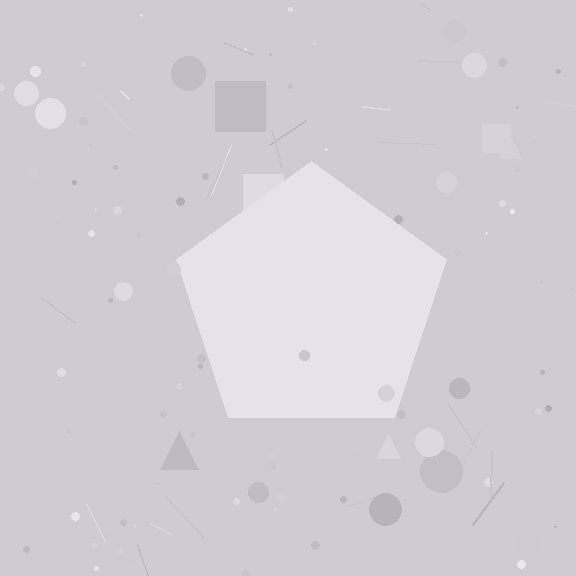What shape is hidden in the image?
A pentagon is hidden in the image.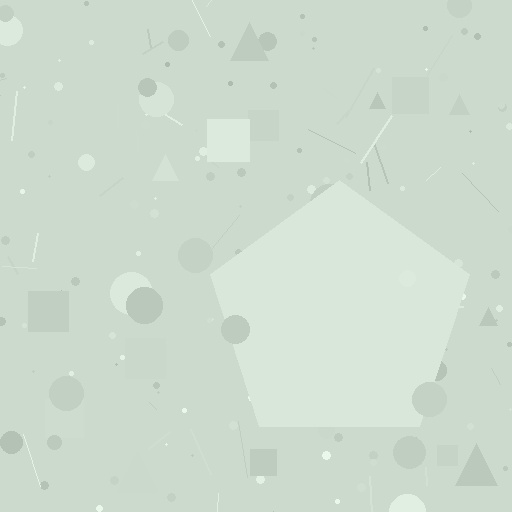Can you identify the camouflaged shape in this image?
The camouflaged shape is a pentagon.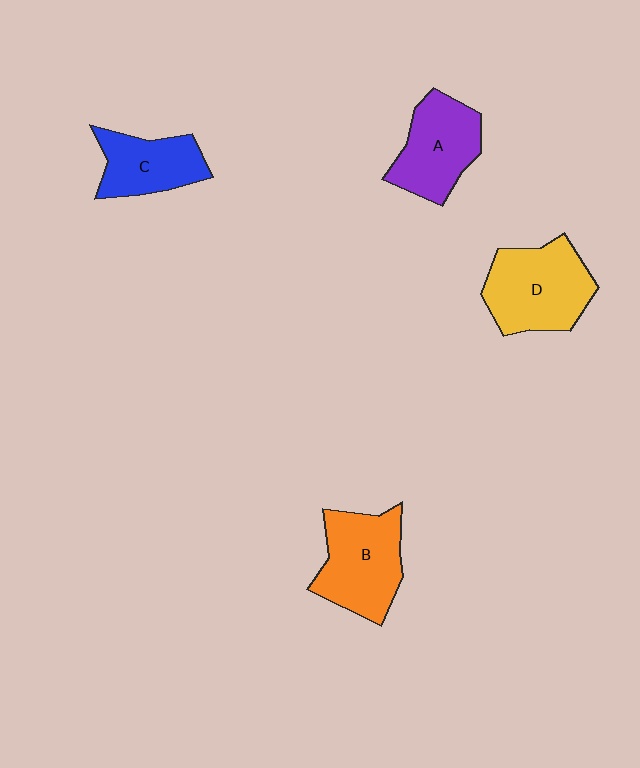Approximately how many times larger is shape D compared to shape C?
Approximately 1.4 times.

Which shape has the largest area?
Shape D (yellow).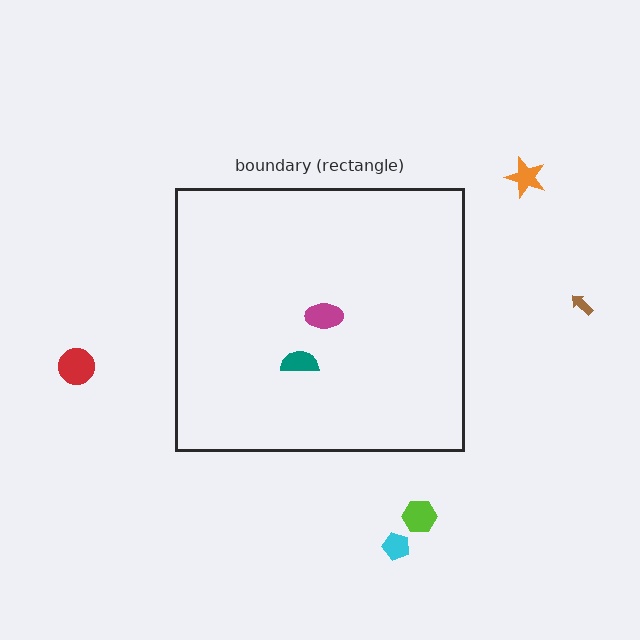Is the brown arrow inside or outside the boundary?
Outside.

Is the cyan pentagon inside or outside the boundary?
Outside.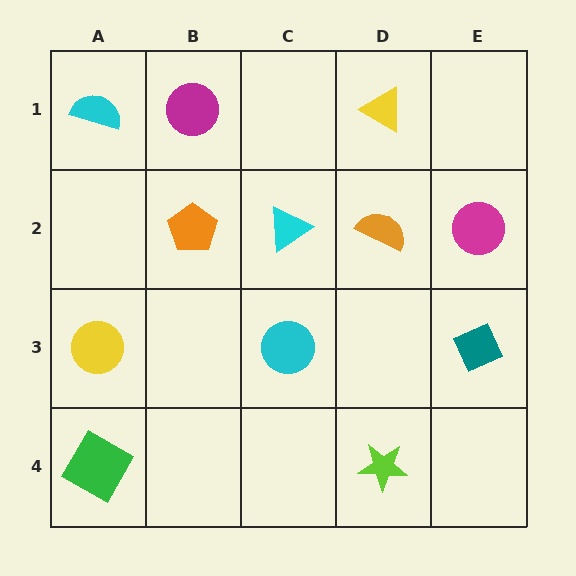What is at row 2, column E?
A magenta circle.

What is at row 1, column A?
A cyan semicircle.